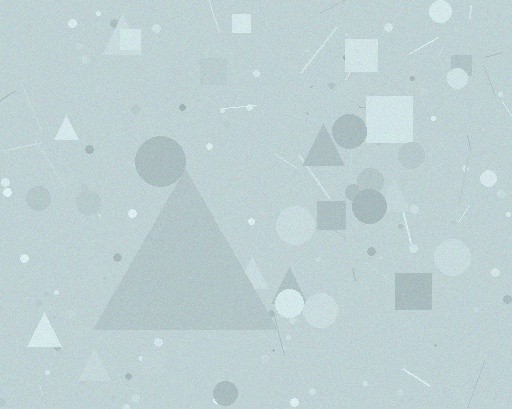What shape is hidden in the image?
A triangle is hidden in the image.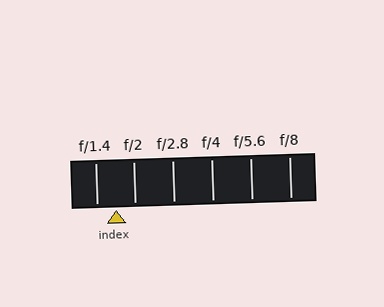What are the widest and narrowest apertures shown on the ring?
The widest aperture shown is f/1.4 and the narrowest is f/8.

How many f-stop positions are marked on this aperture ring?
There are 6 f-stop positions marked.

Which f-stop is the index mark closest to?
The index mark is closest to f/2.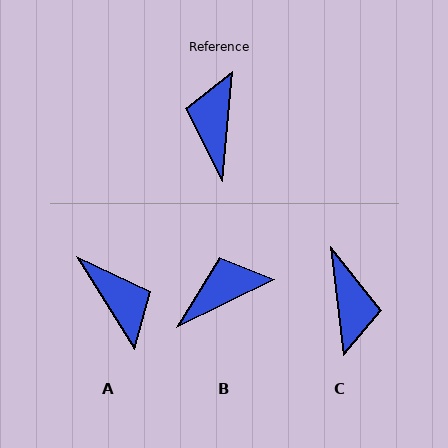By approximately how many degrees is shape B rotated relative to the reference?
Approximately 59 degrees clockwise.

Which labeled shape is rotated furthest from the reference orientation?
C, about 168 degrees away.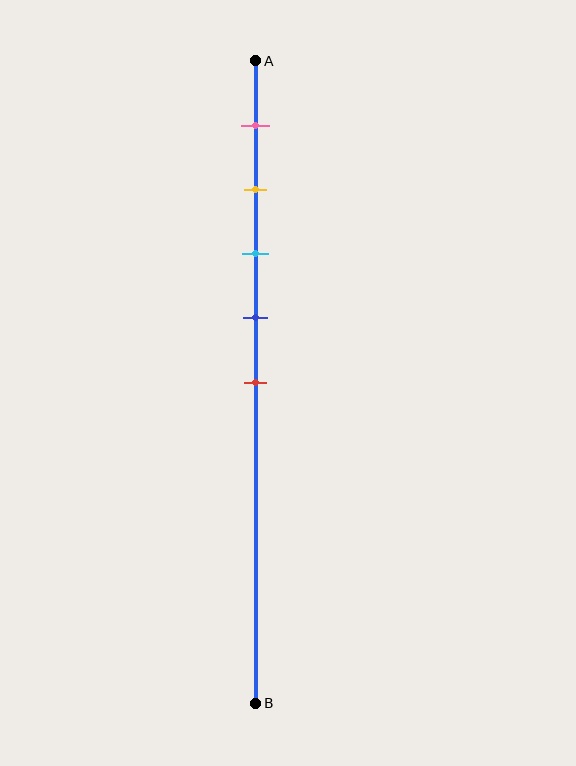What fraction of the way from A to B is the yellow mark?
The yellow mark is approximately 20% (0.2) of the way from A to B.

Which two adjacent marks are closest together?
The yellow and cyan marks are the closest adjacent pair.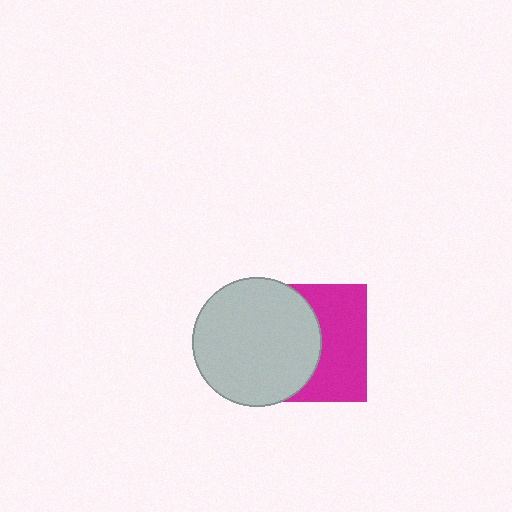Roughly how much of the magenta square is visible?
About half of it is visible (roughly 48%).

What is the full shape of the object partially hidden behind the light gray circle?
The partially hidden object is a magenta square.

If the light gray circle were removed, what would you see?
You would see the complete magenta square.